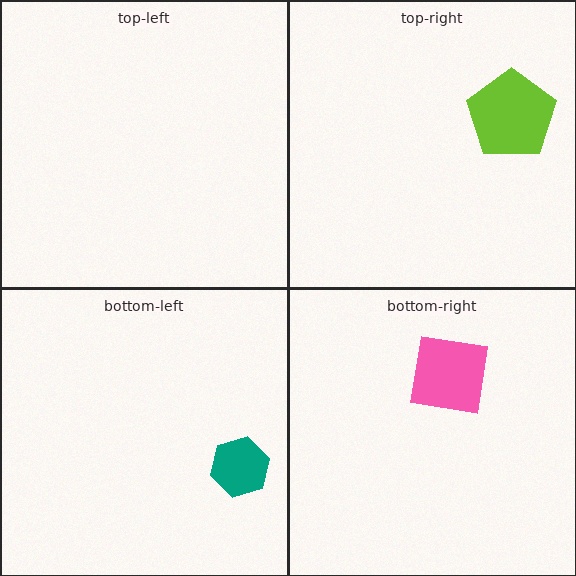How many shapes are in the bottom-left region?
1.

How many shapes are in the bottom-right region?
1.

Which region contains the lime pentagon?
The top-right region.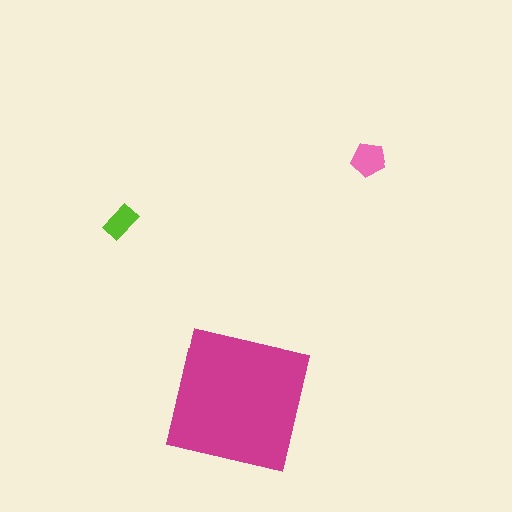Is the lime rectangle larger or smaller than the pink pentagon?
Smaller.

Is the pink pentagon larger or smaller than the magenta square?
Smaller.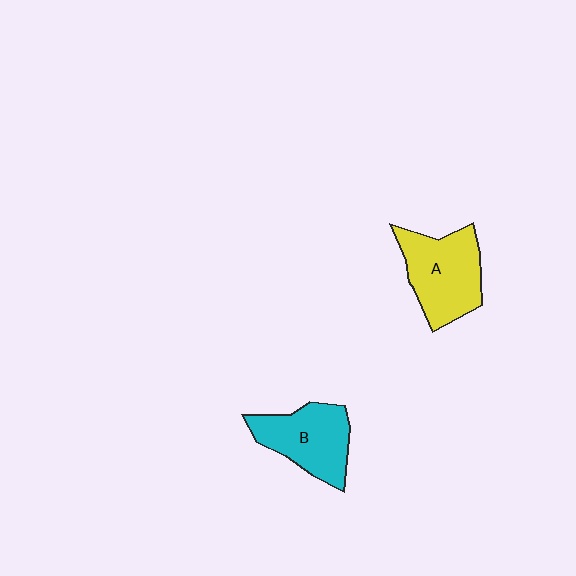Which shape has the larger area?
Shape A (yellow).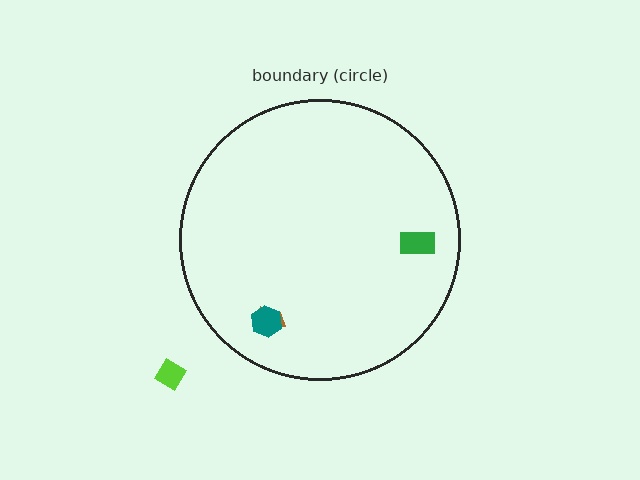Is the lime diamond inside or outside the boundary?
Outside.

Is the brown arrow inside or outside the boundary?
Inside.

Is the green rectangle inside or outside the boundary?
Inside.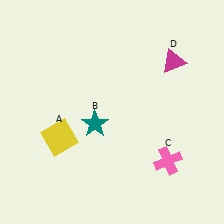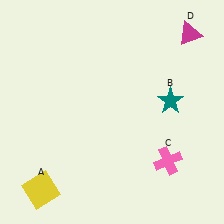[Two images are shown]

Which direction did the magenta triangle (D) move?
The magenta triangle (D) moved up.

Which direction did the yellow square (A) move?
The yellow square (A) moved down.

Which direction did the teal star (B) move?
The teal star (B) moved right.